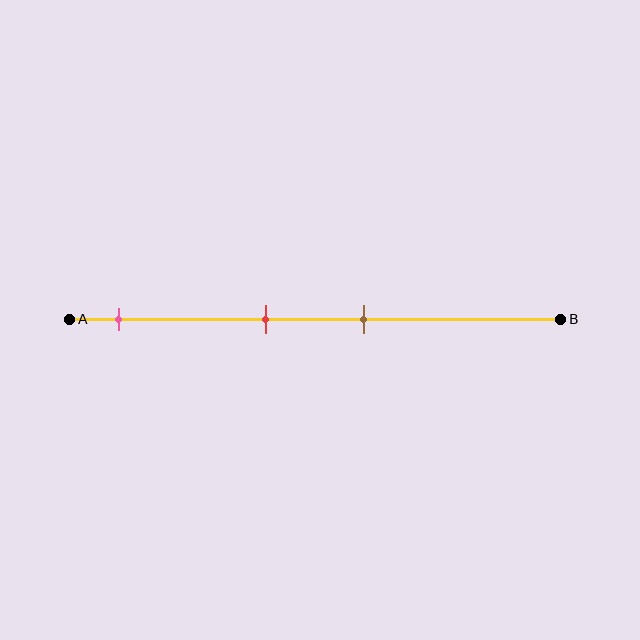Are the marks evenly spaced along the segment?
No, the marks are not evenly spaced.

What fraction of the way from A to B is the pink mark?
The pink mark is approximately 10% (0.1) of the way from A to B.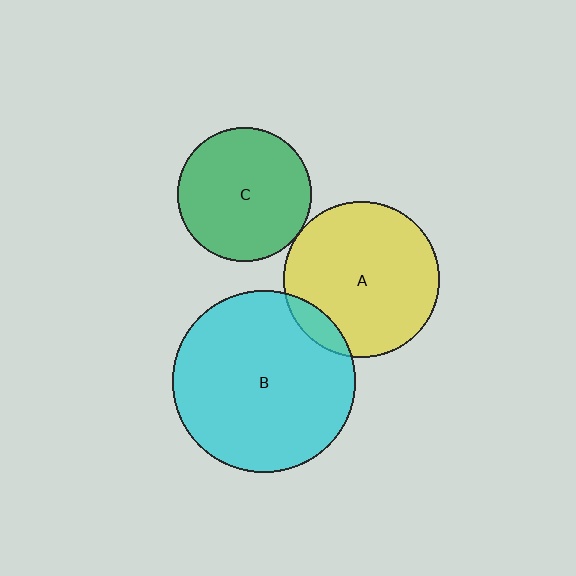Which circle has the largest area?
Circle B (cyan).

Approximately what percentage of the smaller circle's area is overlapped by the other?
Approximately 10%.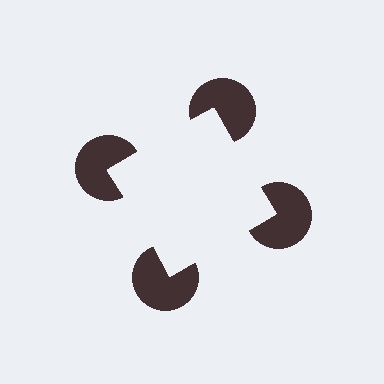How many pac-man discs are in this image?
There are 4 — one at each vertex of the illusory square.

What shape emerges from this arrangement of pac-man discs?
An illusory square — its edges are inferred from the aligned wedge cuts in the pac-man discs, not physically drawn.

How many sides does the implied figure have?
4 sides.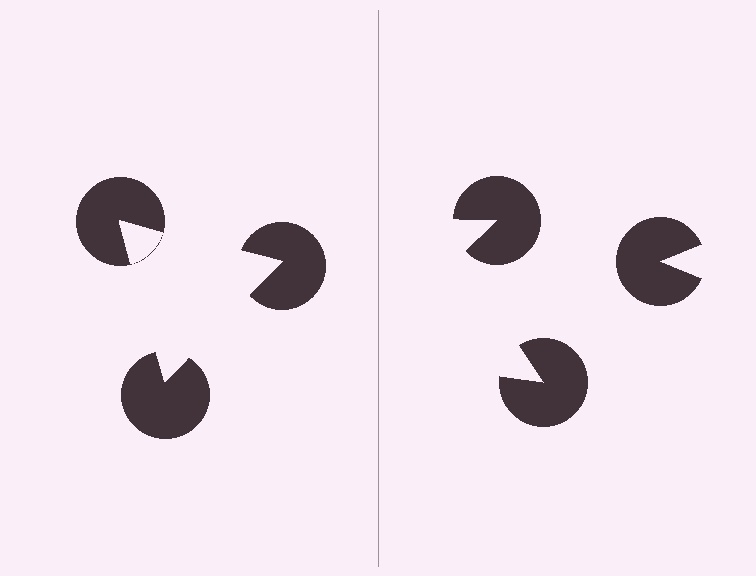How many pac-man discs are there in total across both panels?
6 — 3 on each side.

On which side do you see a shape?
An illusory triangle appears on the left side. On the right side the wedge cuts are rotated, so no coherent shape forms.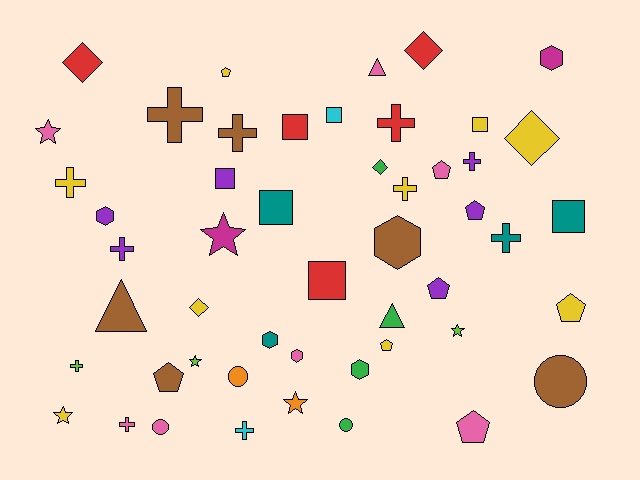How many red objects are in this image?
There are 5 red objects.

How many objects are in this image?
There are 50 objects.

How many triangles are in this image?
There are 3 triangles.